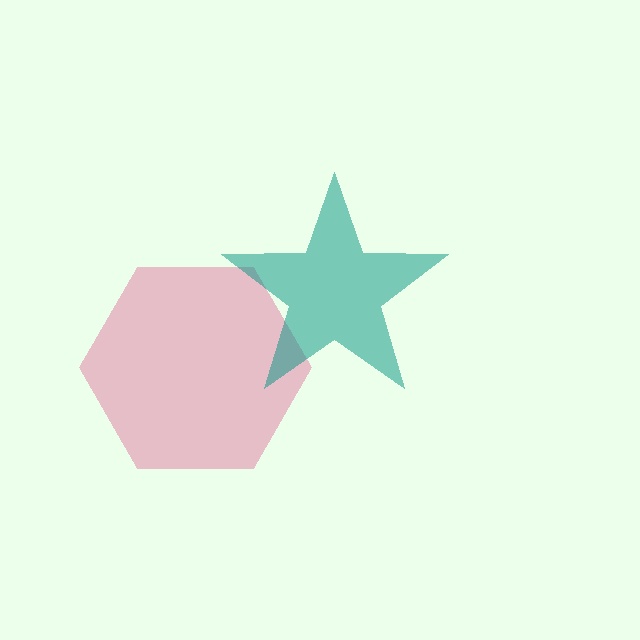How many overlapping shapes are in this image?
There are 2 overlapping shapes in the image.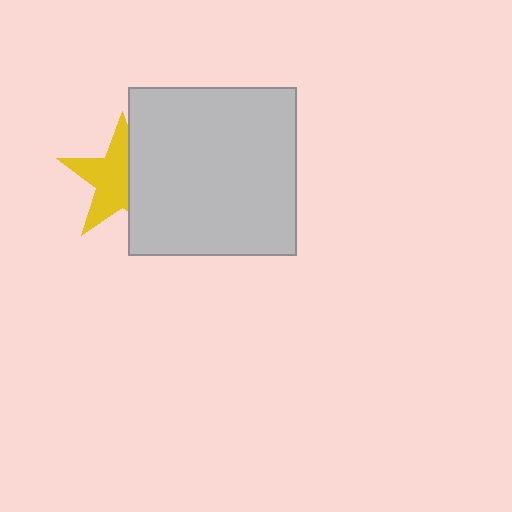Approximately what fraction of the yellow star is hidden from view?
Roughly 42% of the yellow star is hidden behind the light gray square.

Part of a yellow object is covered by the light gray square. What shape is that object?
It is a star.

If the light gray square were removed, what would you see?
You would see the complete yellow star.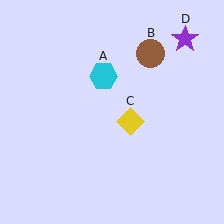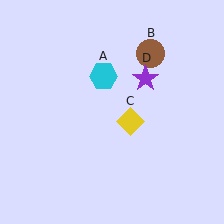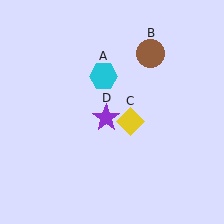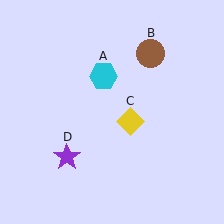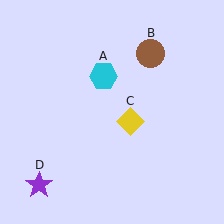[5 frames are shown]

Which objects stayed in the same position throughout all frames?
Cyan hexagon (object A) and brown circle (object B) and yellow diamond (object C) remained stationary.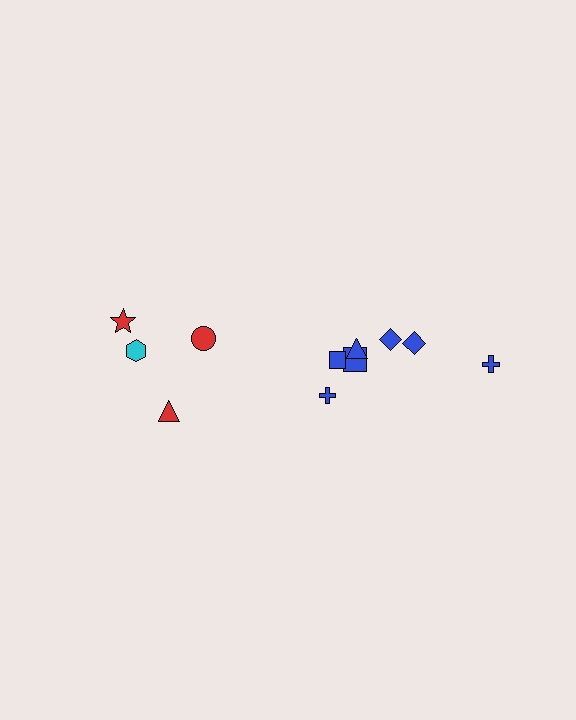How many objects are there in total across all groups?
There are 11 objects.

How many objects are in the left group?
There are 4 objects.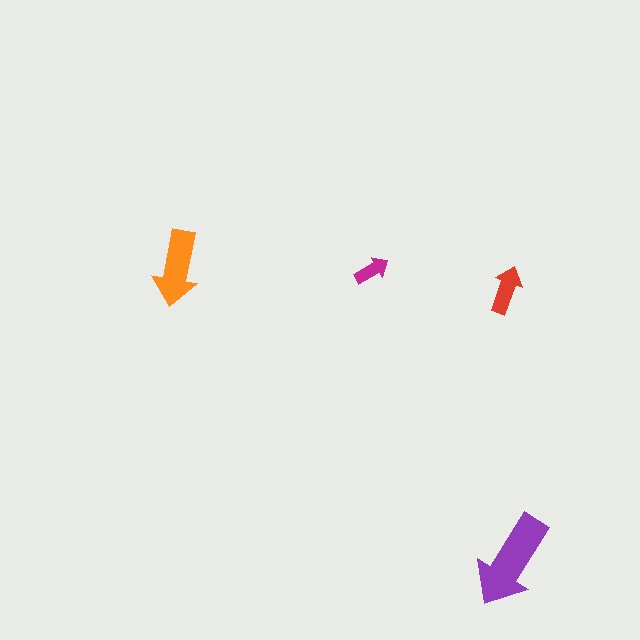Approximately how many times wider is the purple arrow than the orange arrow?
About 1.5 times wider.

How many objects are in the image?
There are 4 objects in the image.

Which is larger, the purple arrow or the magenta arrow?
The purple one.